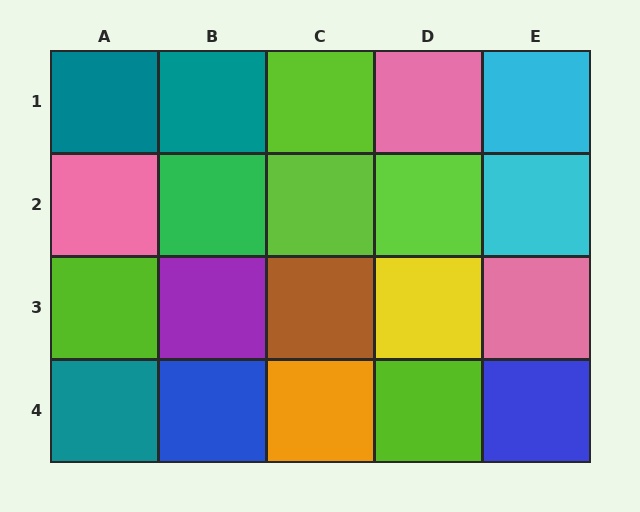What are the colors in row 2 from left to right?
Pink, green, lime, lime, cyan.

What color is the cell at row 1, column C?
Lime.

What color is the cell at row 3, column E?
Pink.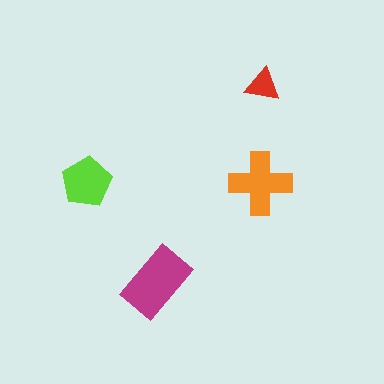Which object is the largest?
The magenta rectangle.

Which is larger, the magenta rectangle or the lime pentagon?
The magenta rectangle.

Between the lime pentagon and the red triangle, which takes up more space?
The lime pentagon.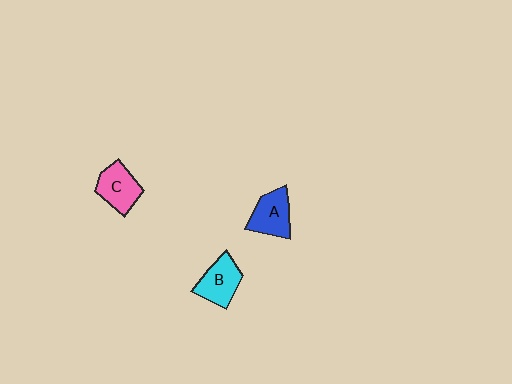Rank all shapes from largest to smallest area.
From largest to smallest: B (cyan), A (blue), C (pink).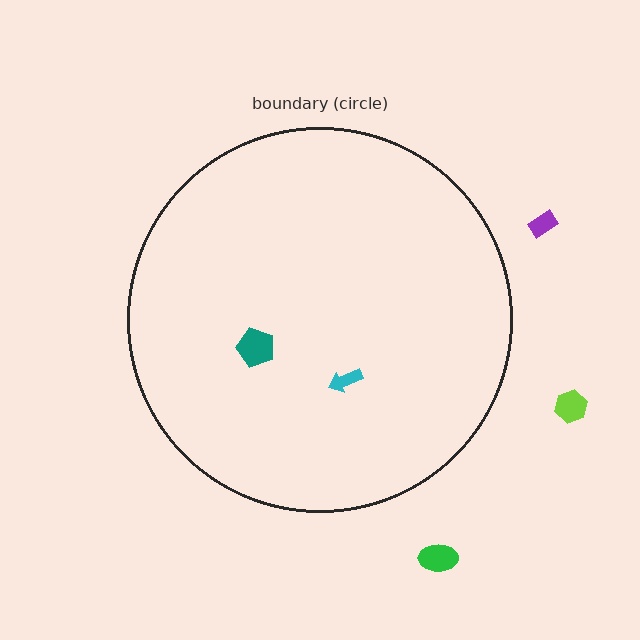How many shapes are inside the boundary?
2 inside, 3 outside.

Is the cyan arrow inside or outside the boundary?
Inside.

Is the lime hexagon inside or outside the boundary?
Outside.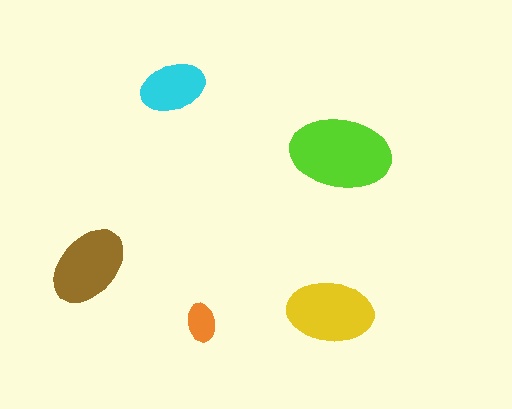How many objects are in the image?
There are 5 objects in the image.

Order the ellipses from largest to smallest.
the lime one, the yellow one, the brown one, the cyan one, the orange one.